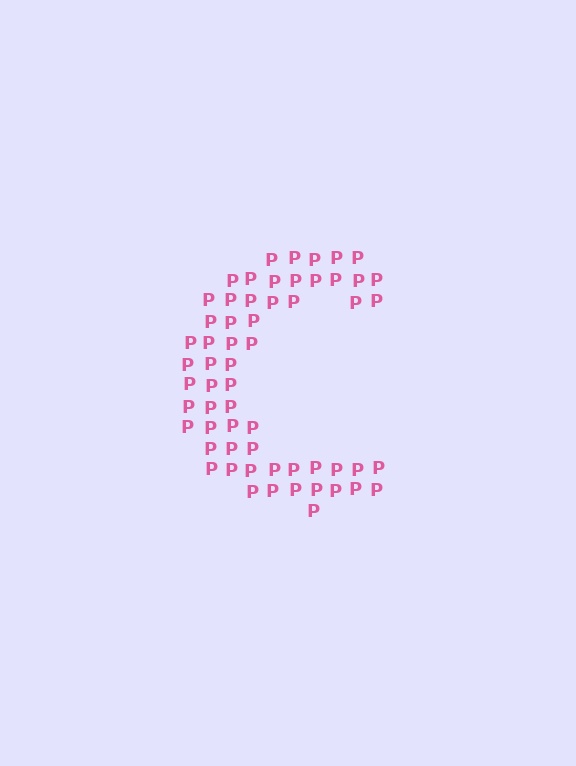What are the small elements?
The small elements are letter P's.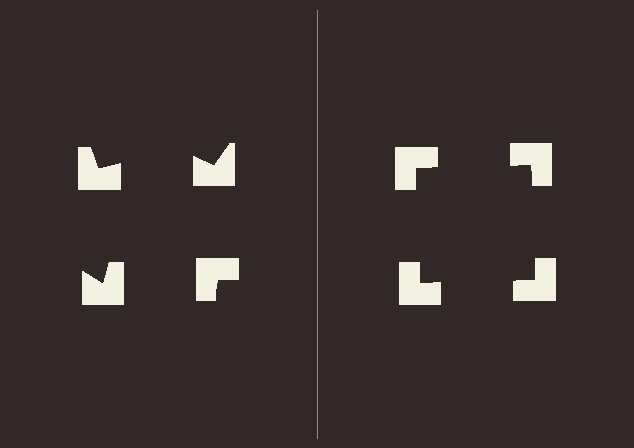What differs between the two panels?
The notched squares are positioned identically on both sides; only the wedge orientations differ. On the right they align to a square; on the left they are misaligned.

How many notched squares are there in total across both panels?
8 — 4 on each side.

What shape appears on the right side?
An illusory square.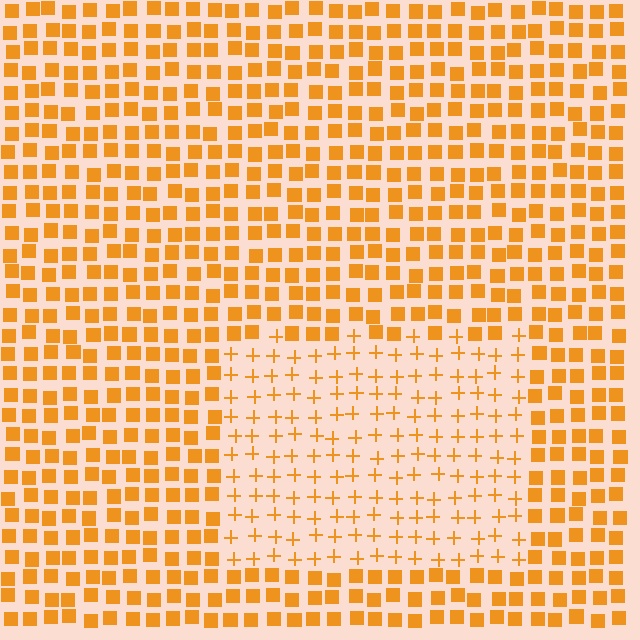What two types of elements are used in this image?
The image uses plus signs inside the rectangle region and squares outside it.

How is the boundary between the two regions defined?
The boundary is defined by a change in element shape: plus signs inside vs. squares outside. All elements share the same color and spacing.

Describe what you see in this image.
The image is filled with small orange elements arranged in a uniform grid. A rectangle-shaped region contains plus signs, while the surrounding area contains squares. The boundary is defined purely by the change in element shape.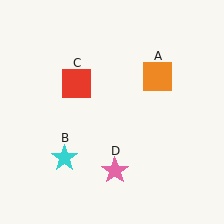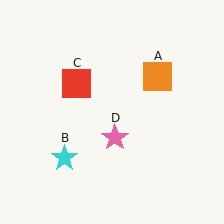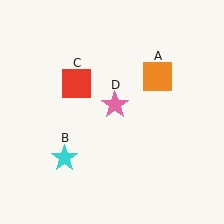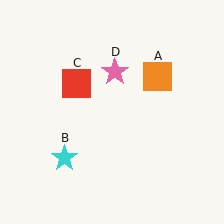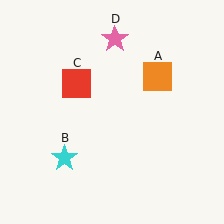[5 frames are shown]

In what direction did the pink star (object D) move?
The pink star (object D) moved up.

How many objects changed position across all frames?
1 object changed position: pink star (object D).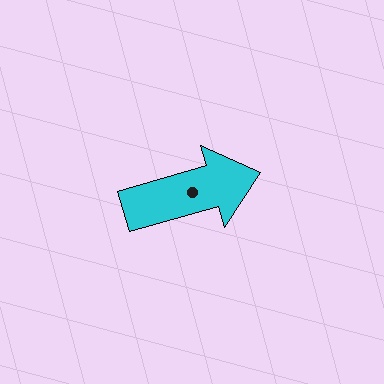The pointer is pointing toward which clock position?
Roughly 2 o'clock.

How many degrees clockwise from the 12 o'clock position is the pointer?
Approximately 74 degrees.